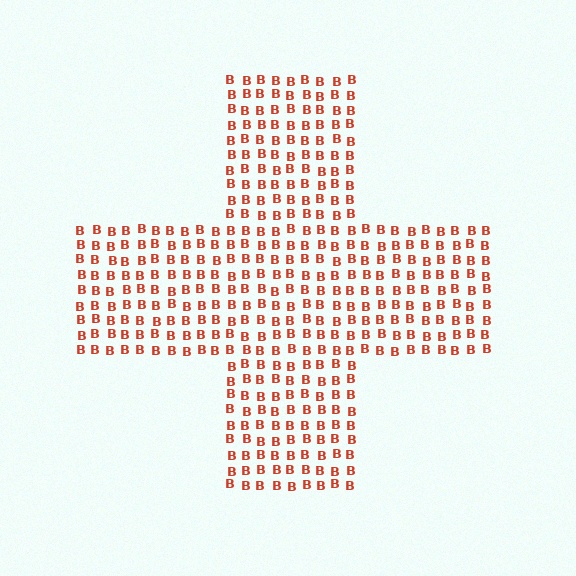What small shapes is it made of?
It is made of small letter B's.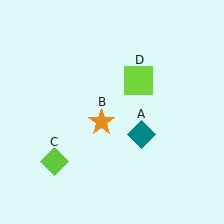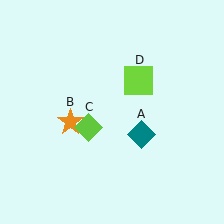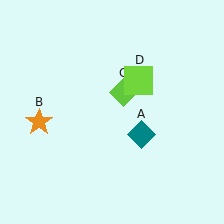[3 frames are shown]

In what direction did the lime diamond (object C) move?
The lime diamond (object C) moved up and to the right.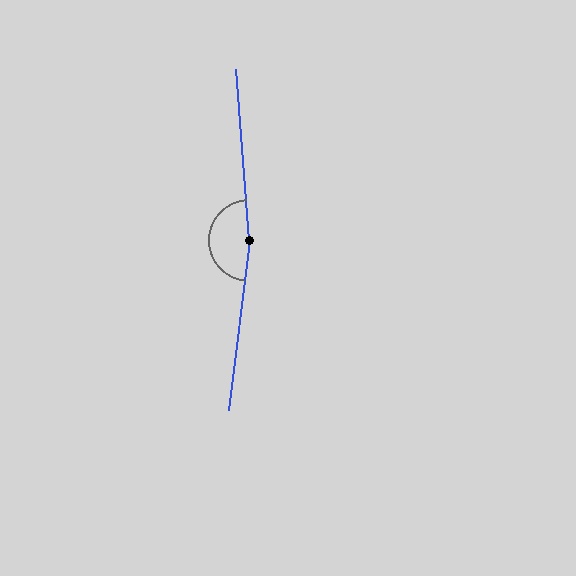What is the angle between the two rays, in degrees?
Approximately 168 degrees.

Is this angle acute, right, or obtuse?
It is obtuse.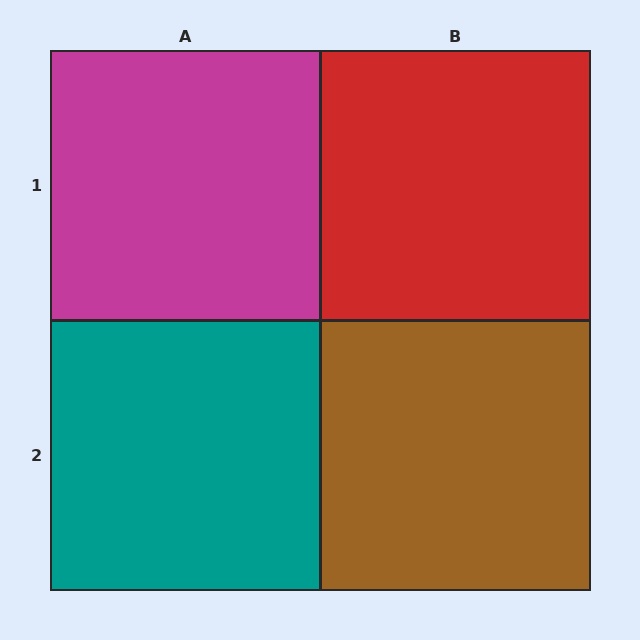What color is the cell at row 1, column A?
Magenta.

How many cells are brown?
1 cell is brown.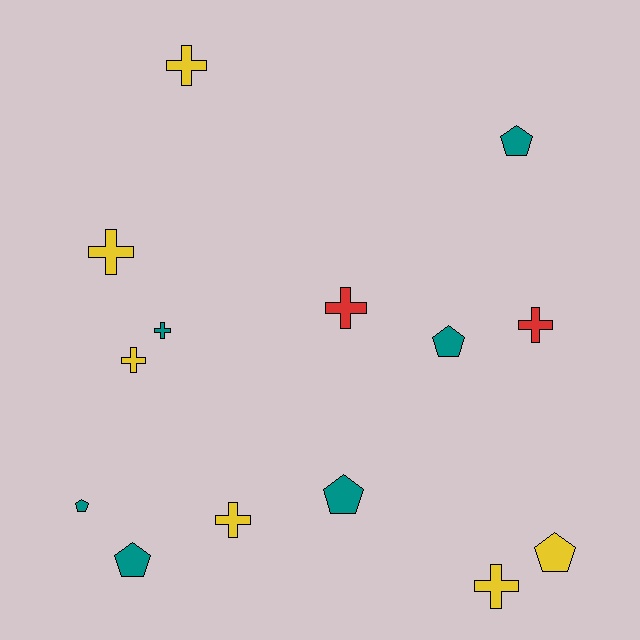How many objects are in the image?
There are 14 objects.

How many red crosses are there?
There are 2 red crosses.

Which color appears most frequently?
Teal, with 6 objects.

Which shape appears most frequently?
Cross, with 8 objects.